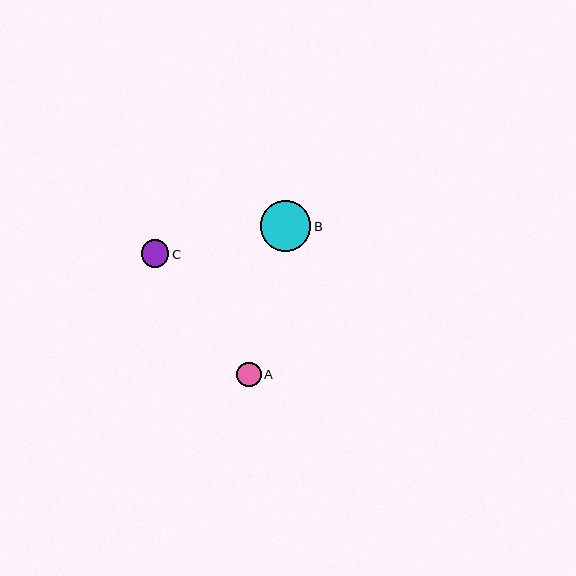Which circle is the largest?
Circle B is the largest with a size of approximately 51 pixels.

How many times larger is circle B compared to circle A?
Circle B is approximately 2.1 times the size of circle A.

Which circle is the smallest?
Circle A is the smallest with a size of approximately 24 pixels.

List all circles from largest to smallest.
From largest to smallest: B, C, A.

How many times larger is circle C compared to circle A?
Circle C is approximately 1.1 times the size of circle A.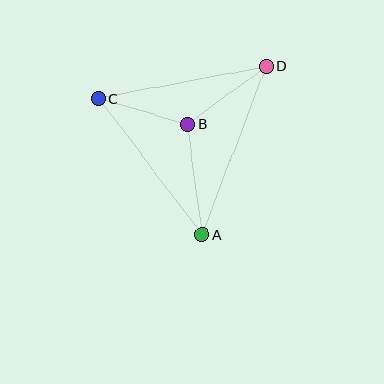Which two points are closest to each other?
Points B and C are closest to each other.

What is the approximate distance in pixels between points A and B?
The distance between A and B is approximately 112 pixels.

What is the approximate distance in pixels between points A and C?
The distance between A and C is approximately 171 pixels.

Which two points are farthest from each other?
Points A and D are farthest from each other.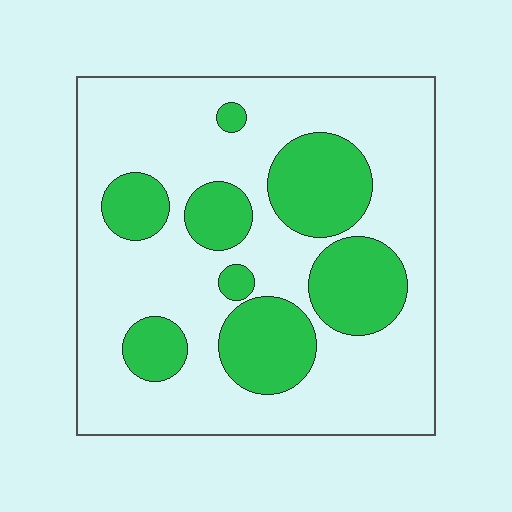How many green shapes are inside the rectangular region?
8.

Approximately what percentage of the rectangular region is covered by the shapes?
Approximately 30%.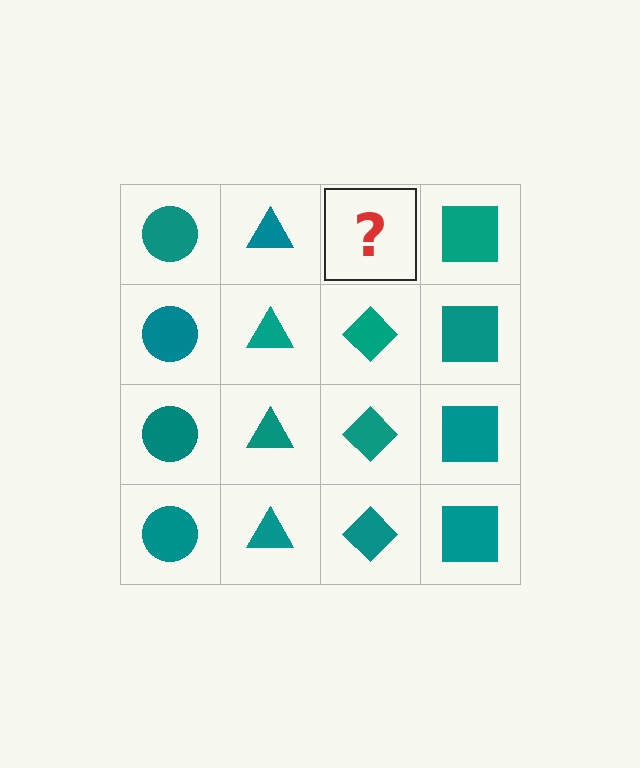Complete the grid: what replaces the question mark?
The question mark should be replaced with a teal diamond.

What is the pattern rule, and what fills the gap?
The rule is that each column has a consistent shape. The gap should be filled with a teal diamond.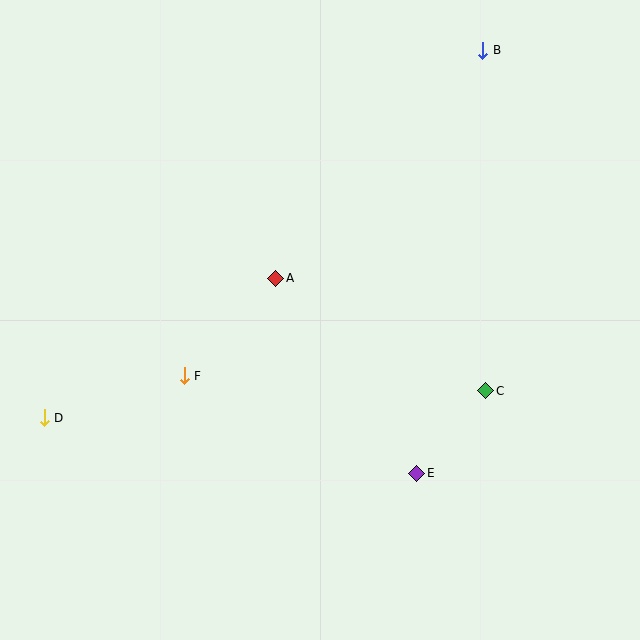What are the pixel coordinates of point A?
Point A is at (276, 278).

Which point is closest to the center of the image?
Point A at (276, 278) is closest to the center.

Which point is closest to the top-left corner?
Point A is closest to the top-left corner.